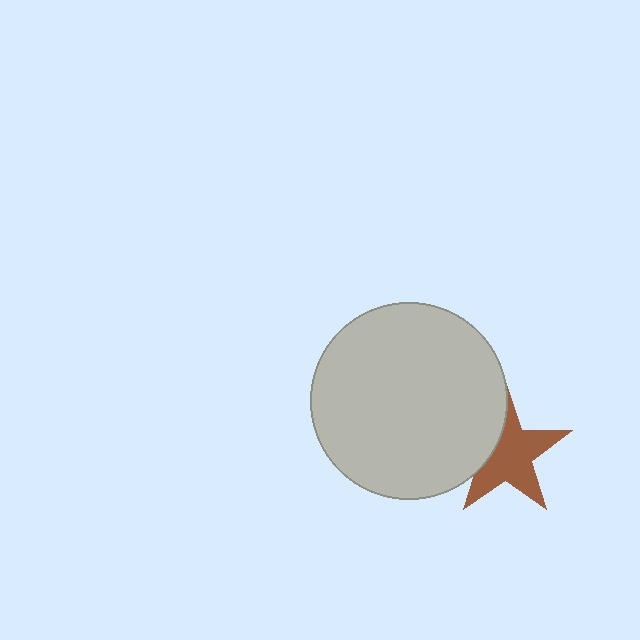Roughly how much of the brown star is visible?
Most of it is visible (roughly 70%).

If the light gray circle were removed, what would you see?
You would see the complete brown star.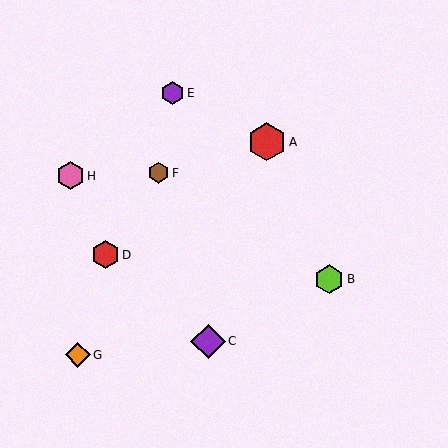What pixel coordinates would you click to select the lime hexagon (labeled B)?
Click at (329, 279) to select the lime hexagon B.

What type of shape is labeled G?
Shape G is an orange diamond.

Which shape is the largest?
The red hexagon (labeled A) is the largest.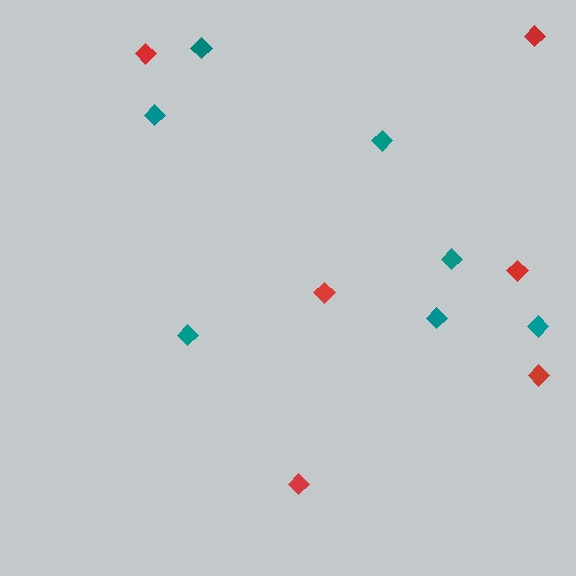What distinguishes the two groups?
There are 2 groups: one group of red diamonds (6) and one group of teal diamonds (7).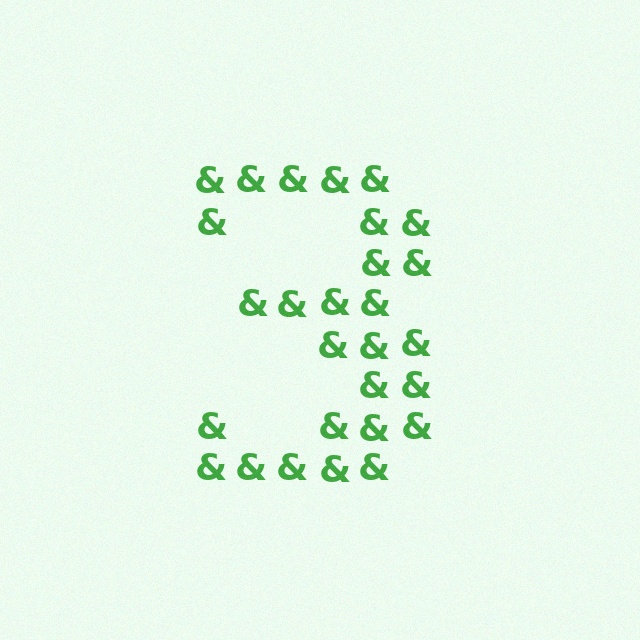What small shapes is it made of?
It is made of small ampersands.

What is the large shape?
The large shape is the digit 3.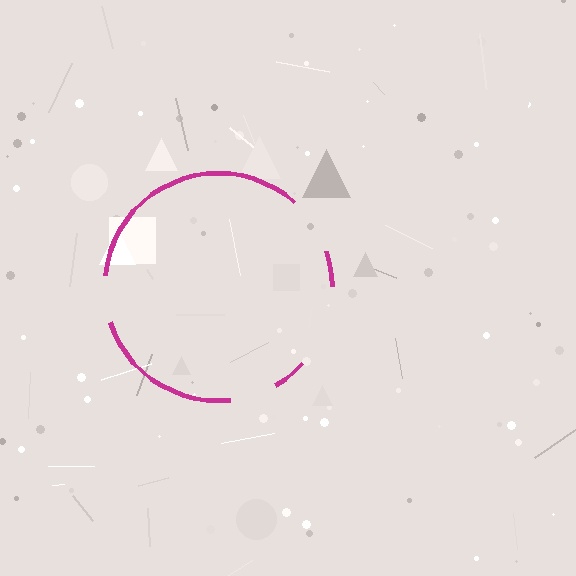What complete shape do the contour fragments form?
The contour fragments form a circle.